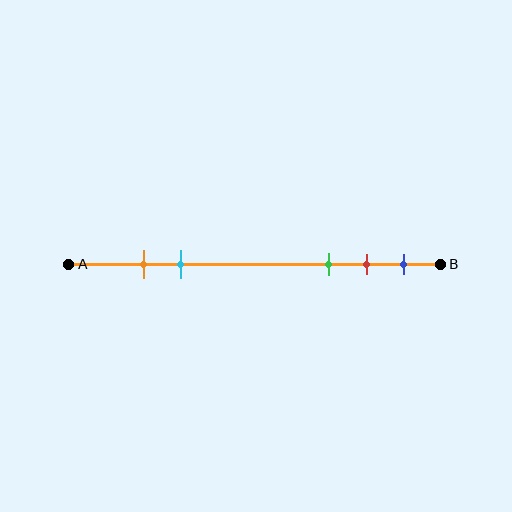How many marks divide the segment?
There are 5 marks dividing the segment.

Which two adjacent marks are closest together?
The orange and cyan marks are the closest adjacent pair.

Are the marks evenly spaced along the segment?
No, the marks are not evenly spaced.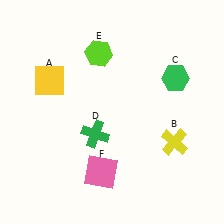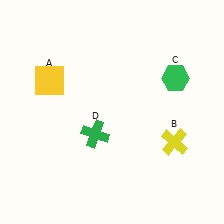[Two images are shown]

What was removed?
The pink square (F), the lime hexagon (E) were removed in Image 2.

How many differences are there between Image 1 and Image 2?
There are 2 differences between the two images.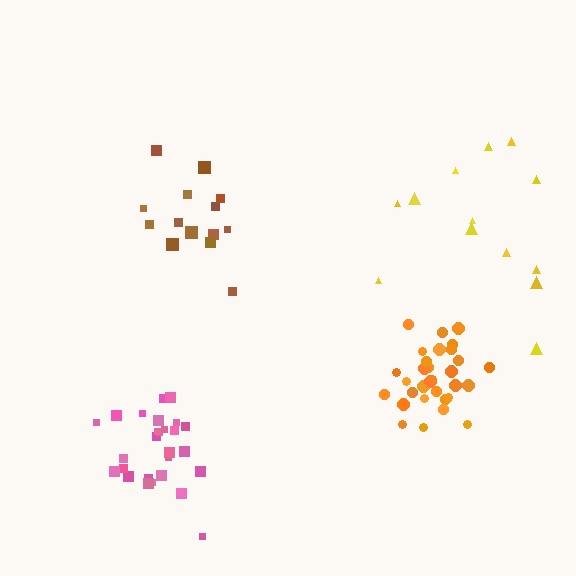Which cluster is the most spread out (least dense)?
Yellow.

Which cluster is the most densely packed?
Orange.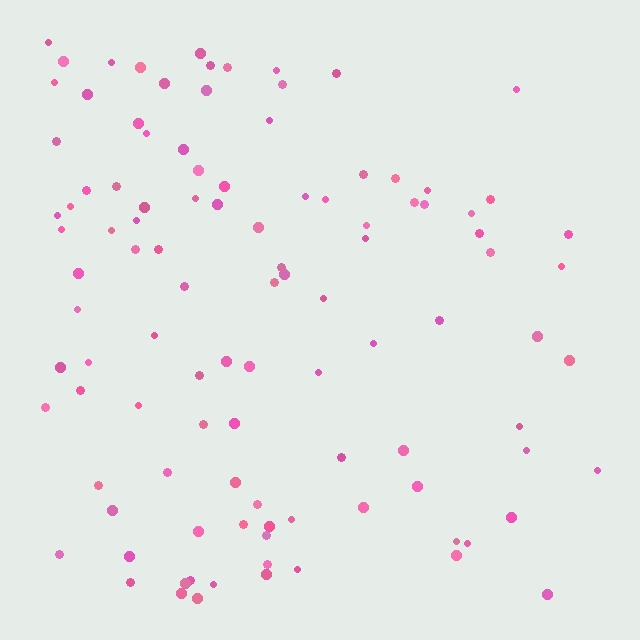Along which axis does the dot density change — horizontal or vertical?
Horizontal.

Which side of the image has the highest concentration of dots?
The left.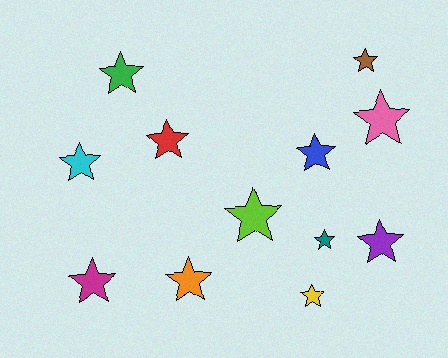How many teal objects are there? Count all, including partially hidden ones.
There is 1 teal object.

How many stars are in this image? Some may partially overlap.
There are 12 stars.